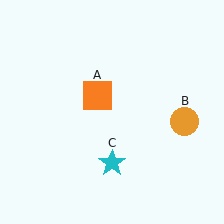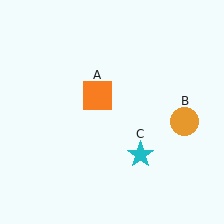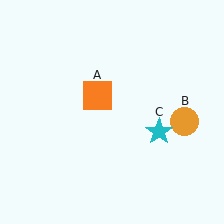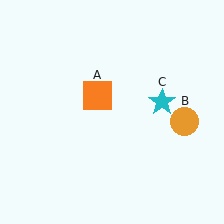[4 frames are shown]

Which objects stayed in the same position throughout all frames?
Orange square (object A) and orange circle (object B) remained stationary.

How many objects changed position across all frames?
1 object changed position: cyan star (object C).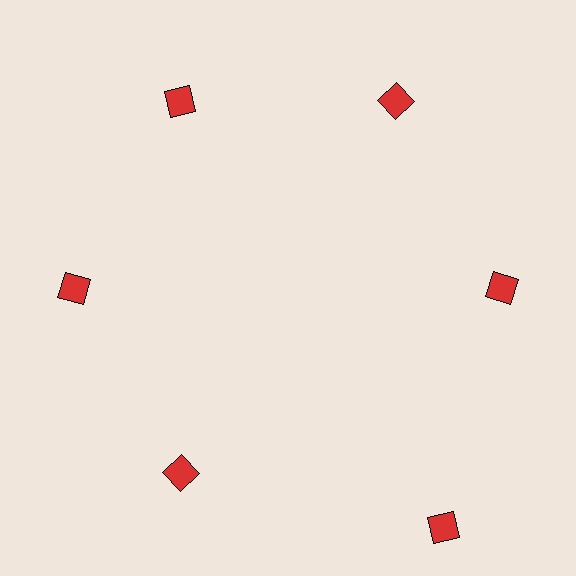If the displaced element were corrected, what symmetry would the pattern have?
It would have 6-fold rotational symmetry — the pattern would map onto itself every 60 degrees.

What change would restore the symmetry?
The symmetry would be restored by moving it inward, back onto the ring so that all 6 diamonds sit at equal angles and equal distance from the center.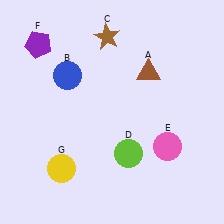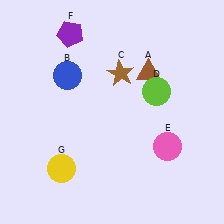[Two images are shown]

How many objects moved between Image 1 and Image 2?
3 objects moved between the two images.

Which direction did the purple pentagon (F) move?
The purple pentagon (F) moved right.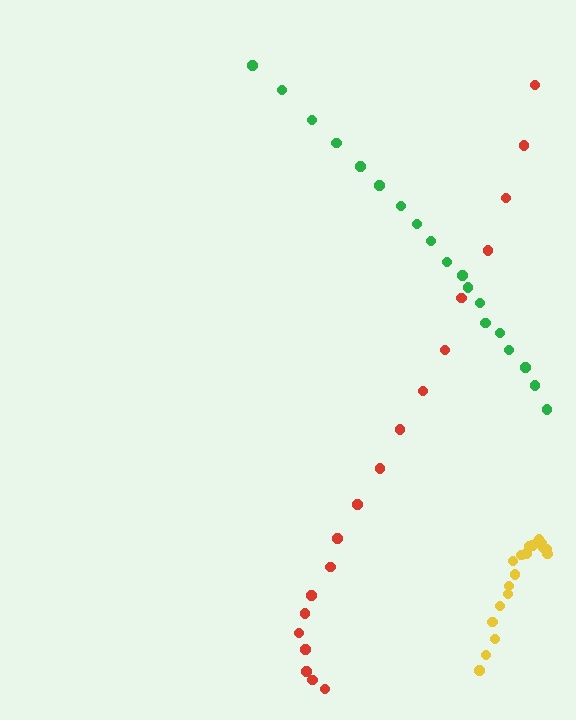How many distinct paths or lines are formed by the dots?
There are 3 distinct paths.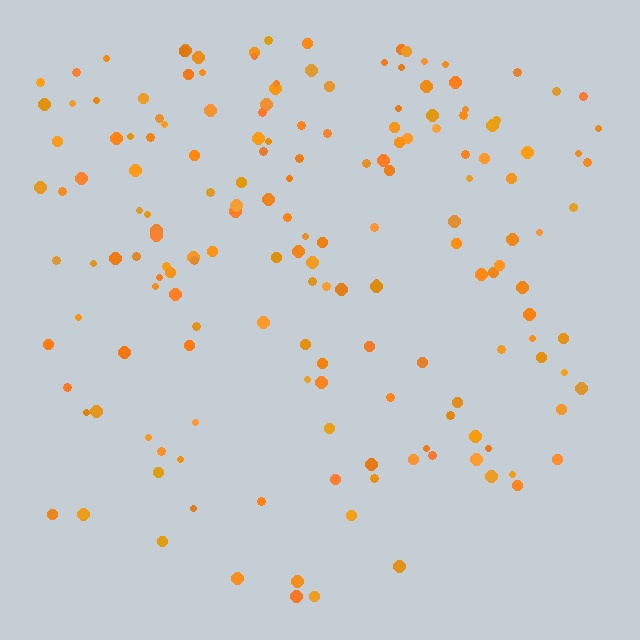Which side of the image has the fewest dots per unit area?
The bottom.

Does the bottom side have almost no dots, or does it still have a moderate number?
Still a moderate number, just noticeably fewer than the top.